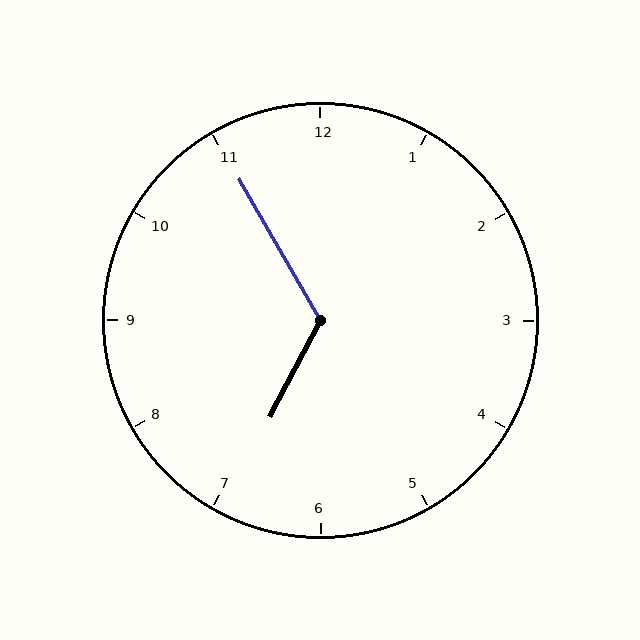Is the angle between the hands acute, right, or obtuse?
It is obtuse.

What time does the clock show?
6:55.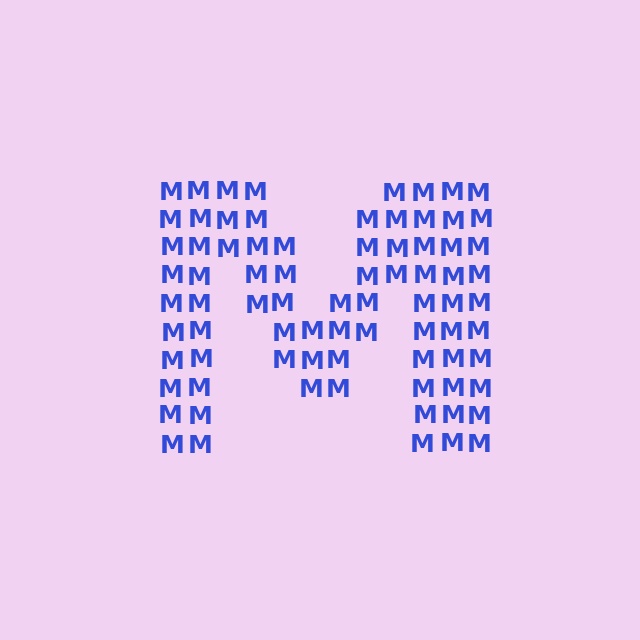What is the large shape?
The large shape is the letter M.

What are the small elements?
The small elements are letter M's.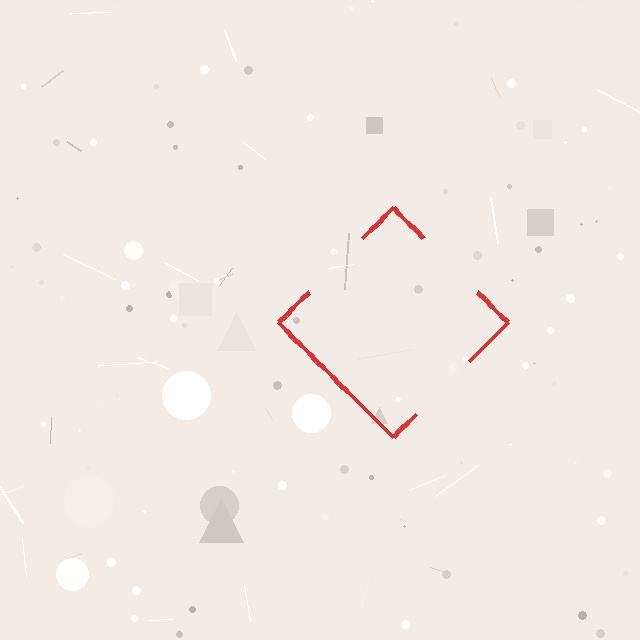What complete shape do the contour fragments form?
The contour fragments form a diamond.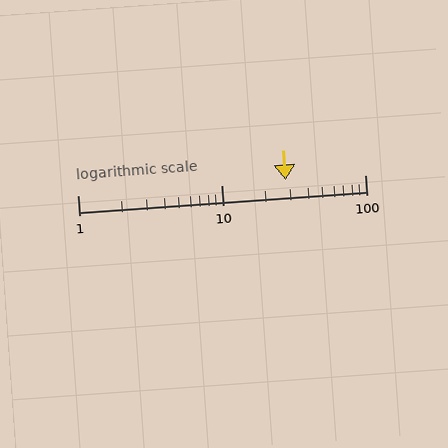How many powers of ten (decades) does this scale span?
The scale spans 2 decades, from 1 to 100.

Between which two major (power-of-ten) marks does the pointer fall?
The pointer is between 10 and 100.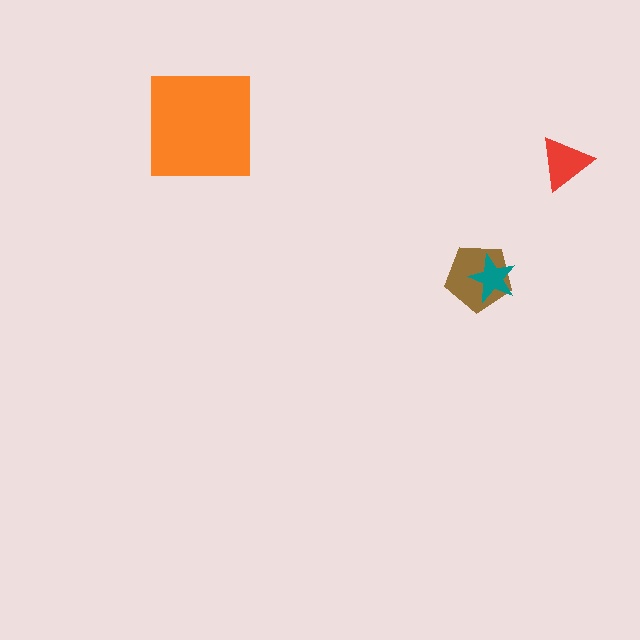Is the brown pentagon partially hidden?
Yes, it is partially covered by another shape.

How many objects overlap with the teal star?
1 object overlaps with the teal star.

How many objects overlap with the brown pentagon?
1 object overlaps with the brown pentagon.